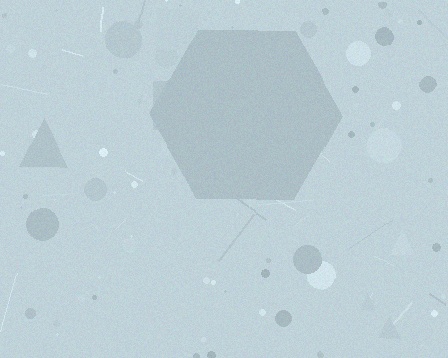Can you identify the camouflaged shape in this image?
The camouflaged shape is a hexagon.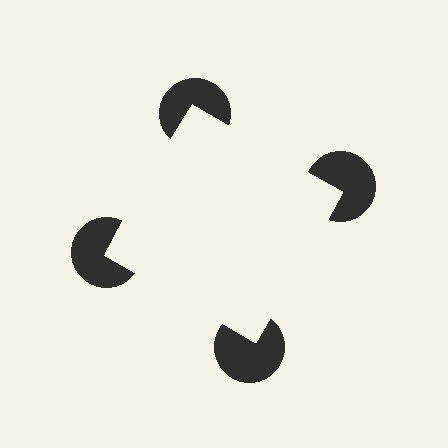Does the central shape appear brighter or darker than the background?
It typically appears slightly brighter than the background, even though no actual brightness change is drawn.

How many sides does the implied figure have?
4 sides.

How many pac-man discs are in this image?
There are 4 — one at each vertex of the illusory square.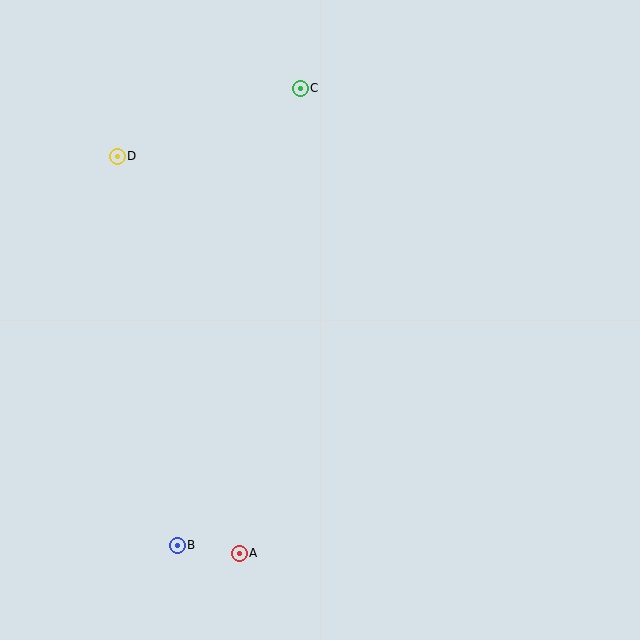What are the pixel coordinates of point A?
Point A is at (239, 553).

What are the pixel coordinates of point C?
Point C is at (300, 88).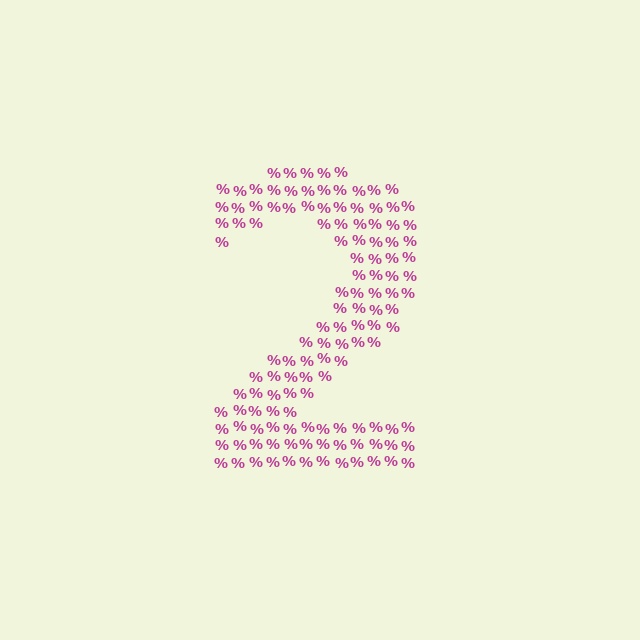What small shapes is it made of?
It is made of small percent signs.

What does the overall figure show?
The overall figure shows the digit 2.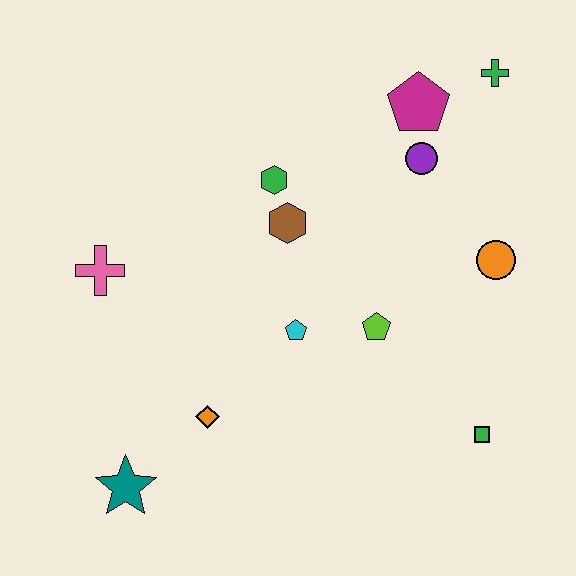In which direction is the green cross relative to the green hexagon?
The green cross is to the right of the green hexagon.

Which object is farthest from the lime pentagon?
The teal star is farthest from the lime pentagon.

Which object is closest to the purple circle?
The magenta pentagon is closest to the purple circle.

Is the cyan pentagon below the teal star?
No